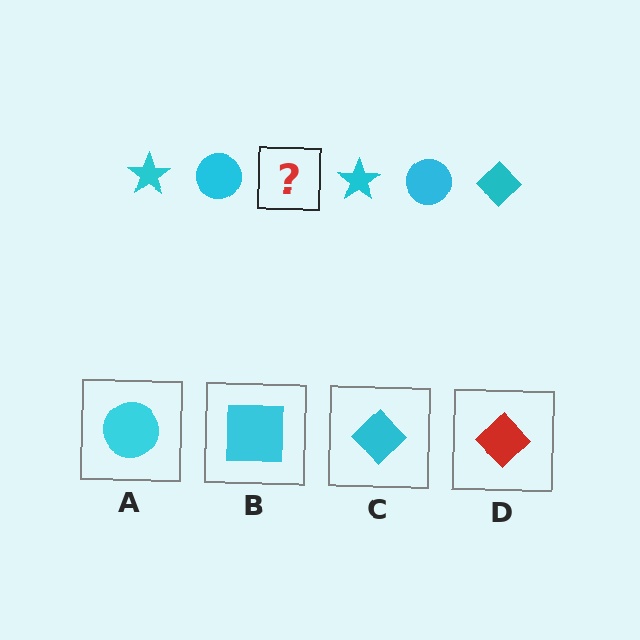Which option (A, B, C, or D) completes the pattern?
C.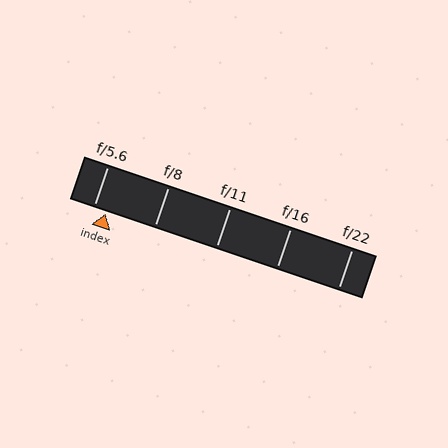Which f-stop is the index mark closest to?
The index mark is closest to f/5.6.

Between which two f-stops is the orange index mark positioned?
The index mark is between f/5.6 and f/8.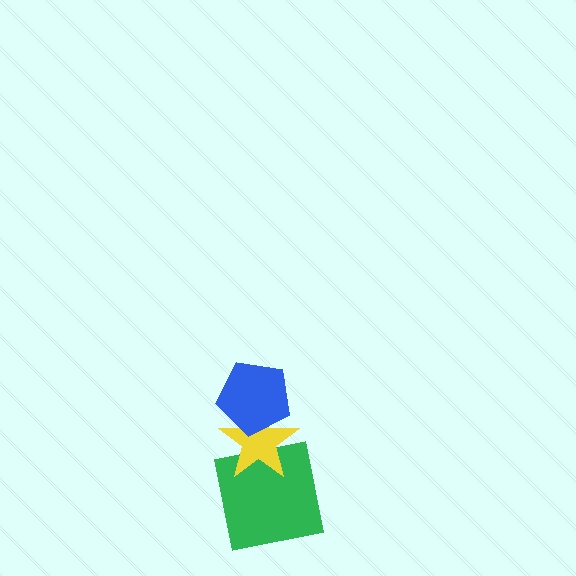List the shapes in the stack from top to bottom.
From top to bottom: the blue pentagon, the yellow star, the green square.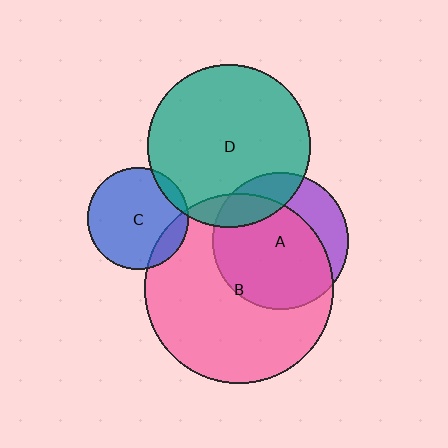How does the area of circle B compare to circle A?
Approximately 1.9 times.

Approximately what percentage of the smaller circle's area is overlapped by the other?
Approximately 10%.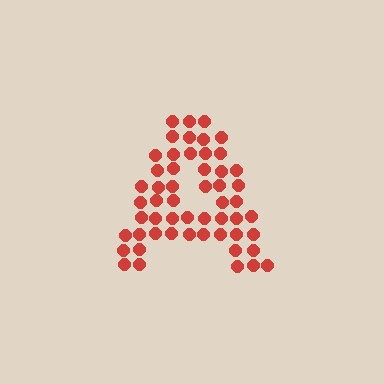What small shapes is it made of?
It is made of small circles.